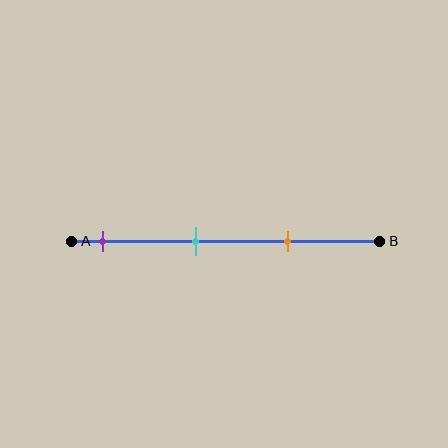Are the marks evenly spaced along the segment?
Yes, the marks are approximately evenly spaced.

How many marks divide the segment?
There are 3 marks dividing the segment.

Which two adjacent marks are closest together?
The cyan and orange marks are the closest adjacent pair.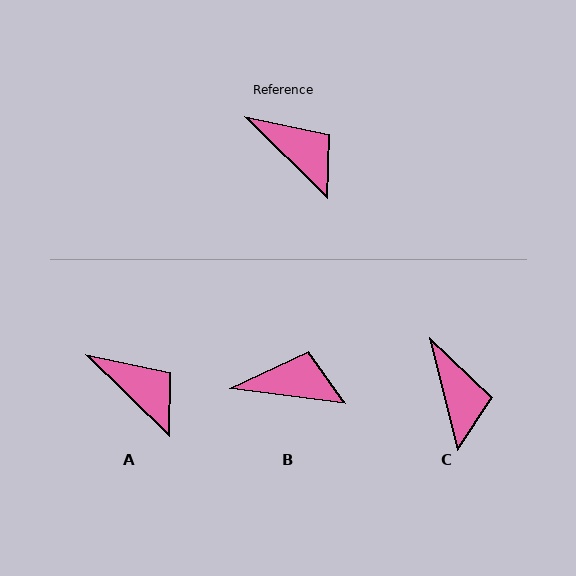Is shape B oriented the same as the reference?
No, it is off by about 37 degrees.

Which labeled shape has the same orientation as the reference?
A.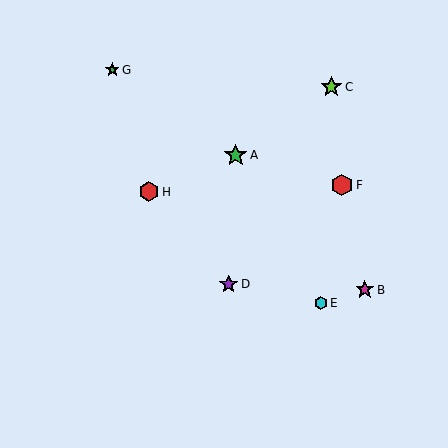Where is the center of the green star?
The center of the green star is at (236, 155).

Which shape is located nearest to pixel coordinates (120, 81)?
The green star (labeled G) at (112, 70) is nearest to that location.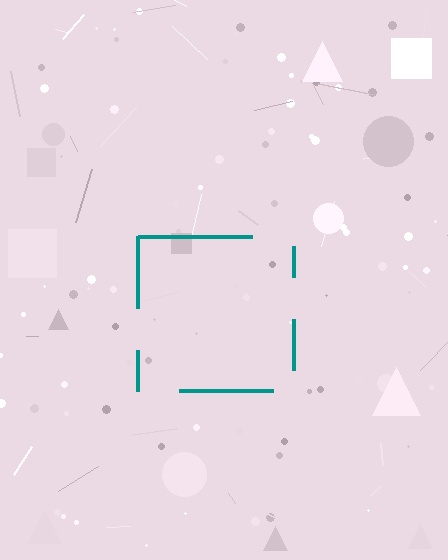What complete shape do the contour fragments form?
The contour fragments form a square.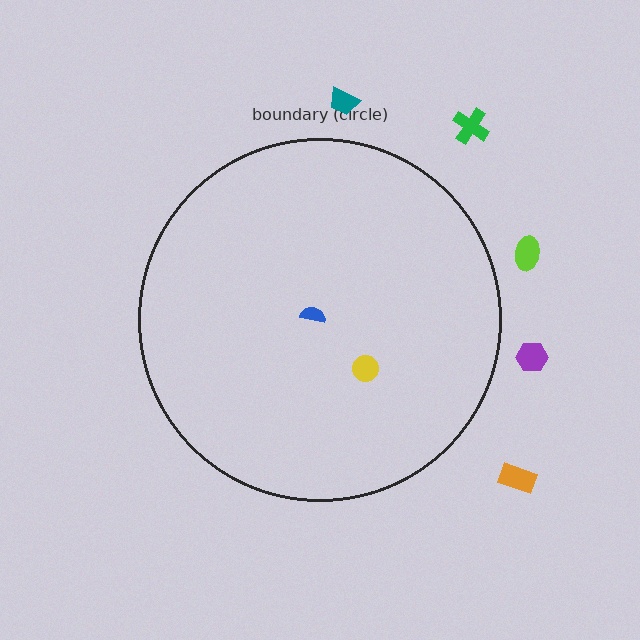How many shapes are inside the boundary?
2 inside, 5 outside.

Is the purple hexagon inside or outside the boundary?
Outside.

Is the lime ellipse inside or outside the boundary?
Outside.